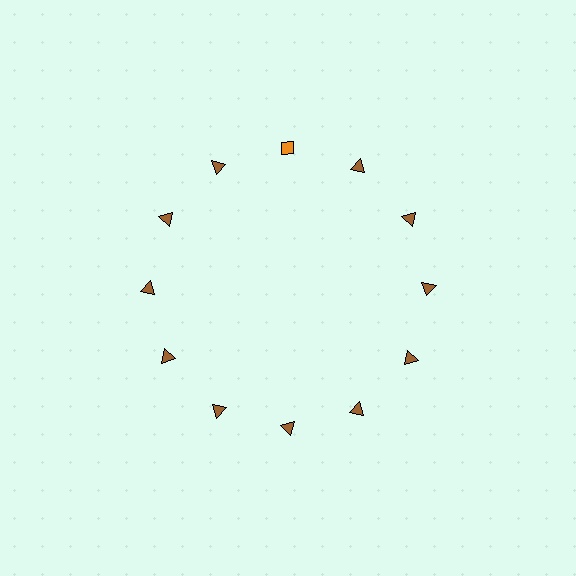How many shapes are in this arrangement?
There are 12 shapes arranged in a ring pattern.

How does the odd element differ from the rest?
It differs in both color (orange instead of brown) and shape (diamond instead of triangle).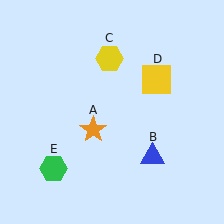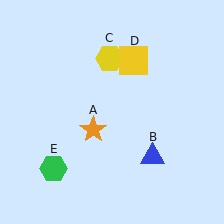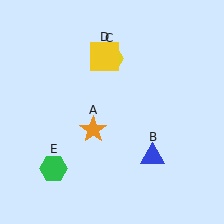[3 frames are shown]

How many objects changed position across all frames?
1 object changed position: yellow square (object D).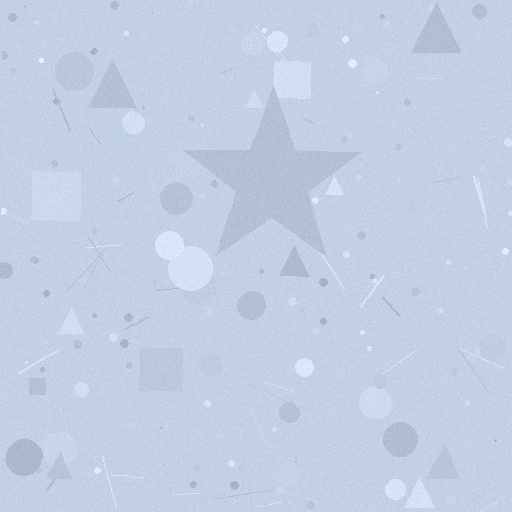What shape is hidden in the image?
A star is hidden in the image.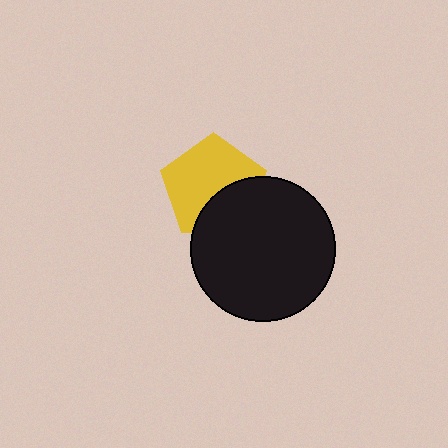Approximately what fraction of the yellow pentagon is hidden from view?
Roughly 36% of the yellow pentagon is hidden behind the black circle.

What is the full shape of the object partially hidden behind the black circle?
The partially hidden object is a yellow pentagon.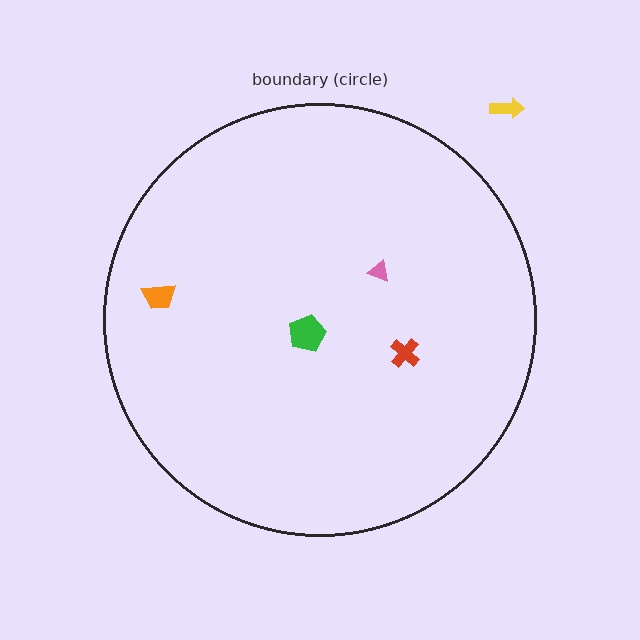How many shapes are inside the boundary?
4 inside, 1 outside.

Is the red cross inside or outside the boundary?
Inside.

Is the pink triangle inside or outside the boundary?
Inside.